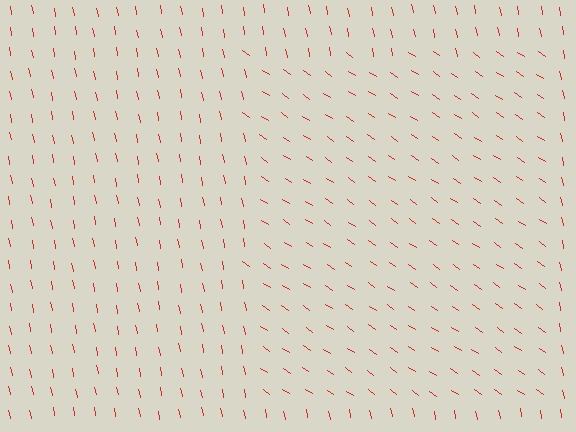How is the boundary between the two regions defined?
The boundary is defined purely by a change in line orientation (approximately 45 degrees difference). All lines are the same color and thickness.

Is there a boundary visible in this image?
Yes, there is a texture boundary formed by a change in line orientation.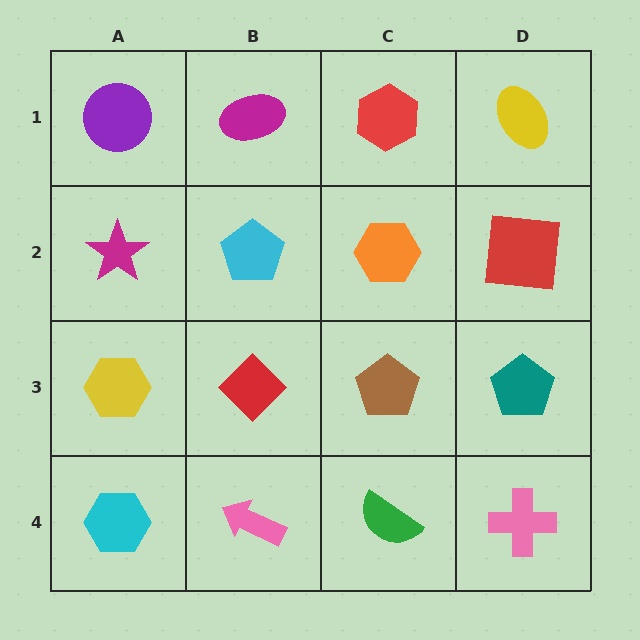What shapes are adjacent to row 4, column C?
A brown pentagon (row 3, column C), a pink arrow (row 4, column B), a pink cross (row 4, column D).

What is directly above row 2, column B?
A magenta ellipse.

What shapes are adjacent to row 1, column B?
A cyan pentagon (row 2, column B), a purple circle (row 1, column A), a red hexagon (row 1, column C).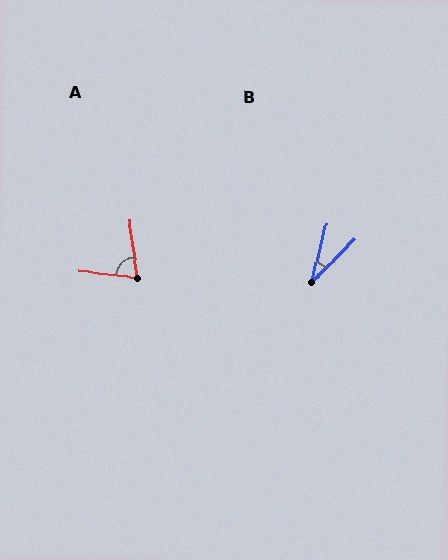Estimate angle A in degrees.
Approximately 75 degrees.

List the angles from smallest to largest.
B (31°), A (75°).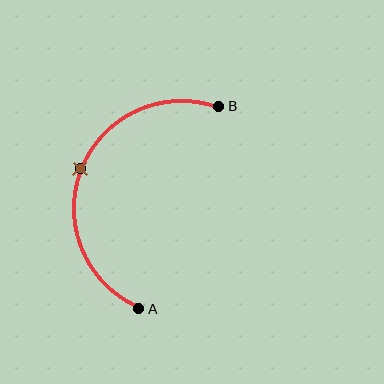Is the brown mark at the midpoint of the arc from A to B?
Yes. The brown mark lies on the arc at equal arc-length from both A and B — it is the arc midpoint.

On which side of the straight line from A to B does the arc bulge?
The arc bulges to the left of the straight line connecting A and B.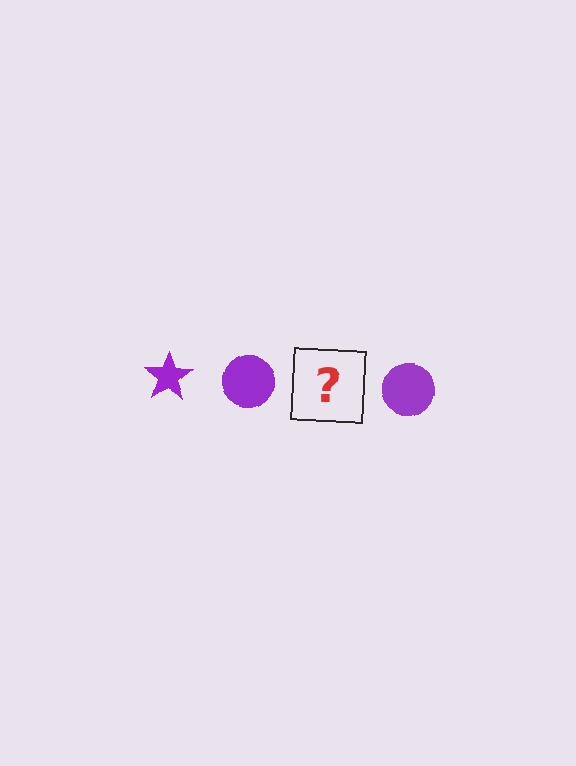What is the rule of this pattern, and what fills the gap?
The rule is that the pattern cycles through star, circle shapes in purple. The gap should be filled with a purple star.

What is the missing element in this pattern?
The missing element is a purple star.